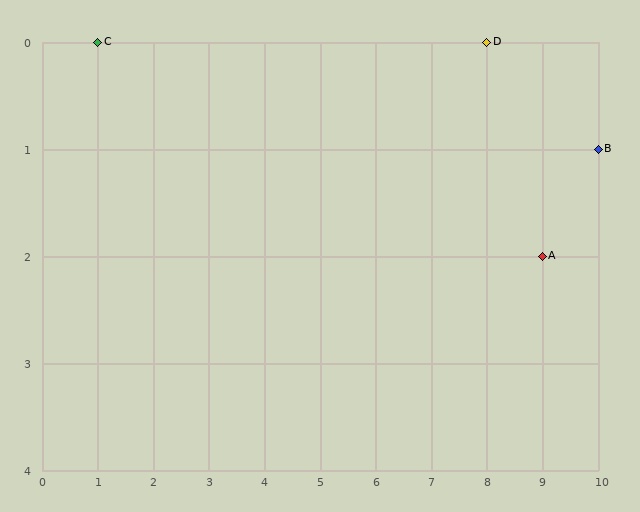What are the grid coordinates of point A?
Point A is at grid coordinates (9, 2).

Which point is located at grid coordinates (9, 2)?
Point A is at (9, 2).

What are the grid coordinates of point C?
Point C is at grid coordinates (1, 0).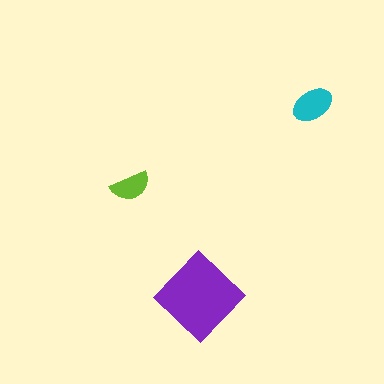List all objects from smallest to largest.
The lime semicircle, the cyan ellipse, the purple diamond.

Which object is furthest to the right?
The cyan ellipse is rightmost.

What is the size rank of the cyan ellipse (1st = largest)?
2nd.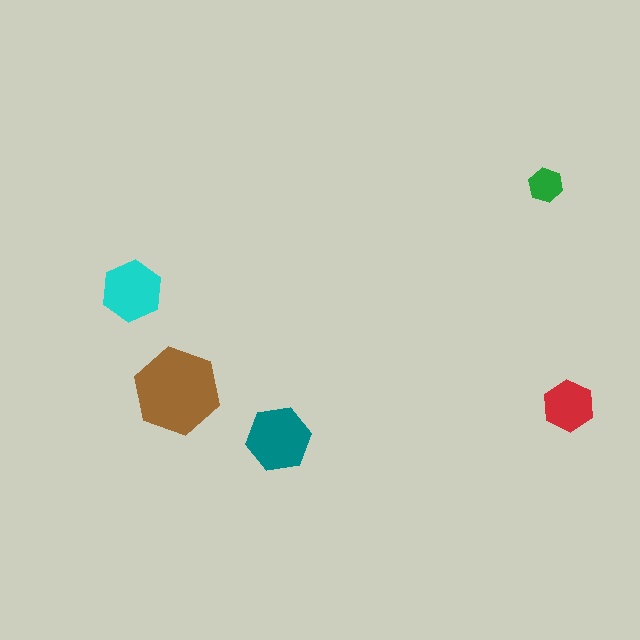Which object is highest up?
The green hexagon is topmost.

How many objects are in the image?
There are 5 objects in the image.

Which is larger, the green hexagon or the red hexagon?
The red one.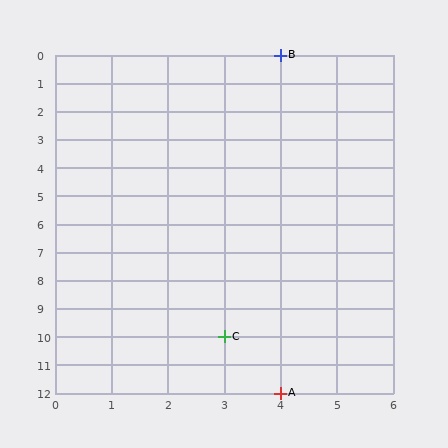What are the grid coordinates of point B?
Point B is at grid coordinates (4, 0).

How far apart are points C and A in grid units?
Points C and A are 1 column and 2 rows apart (about 2.2 grid units diagonally).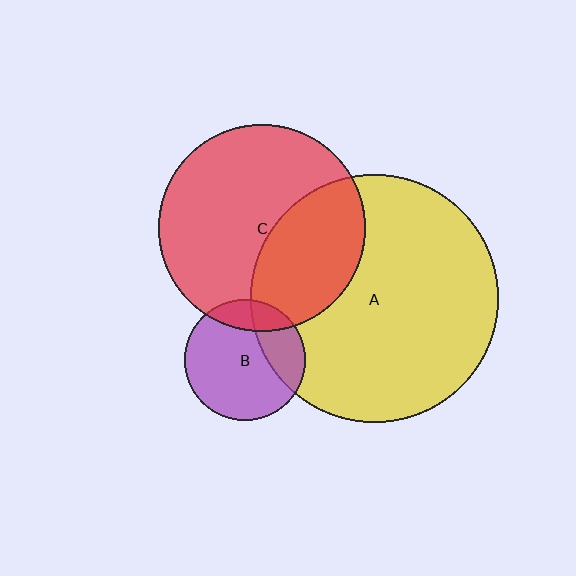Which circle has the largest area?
Circle A (yellow).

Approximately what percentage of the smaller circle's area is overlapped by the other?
Approximately 35%.